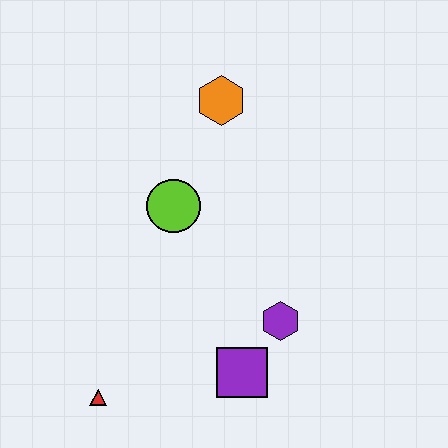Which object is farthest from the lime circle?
The red triangle is farthest from the lime circle.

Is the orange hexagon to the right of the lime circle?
Yes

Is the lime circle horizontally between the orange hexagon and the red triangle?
Yes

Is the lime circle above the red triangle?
Yes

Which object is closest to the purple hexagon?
The purple square is closest to the purple hexagon.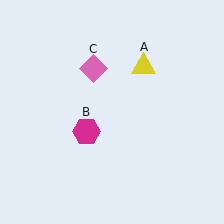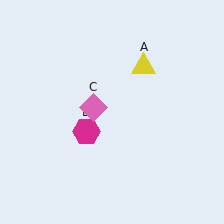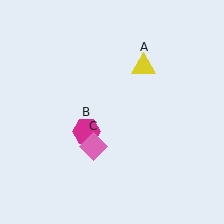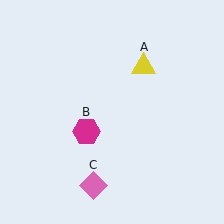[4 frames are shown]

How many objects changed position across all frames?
1 object changed position: pink diamond (object C).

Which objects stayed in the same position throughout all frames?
Yellow triangle (object A) and magenta hexagon (object B) remained stationary.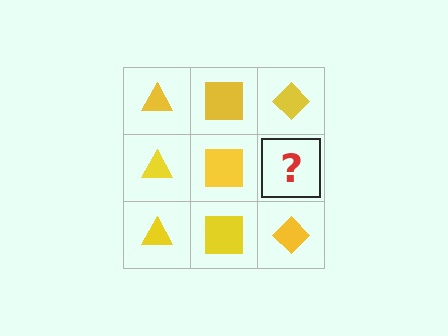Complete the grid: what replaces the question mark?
The question mark should be replaced with a yellow diamond.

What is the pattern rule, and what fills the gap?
The rule is that each column has a consistent shape. The gap should be filled with a yellow diamond.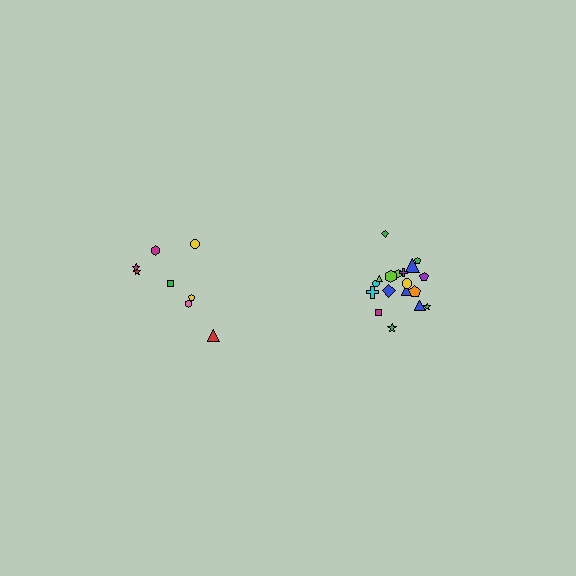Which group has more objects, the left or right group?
The right group.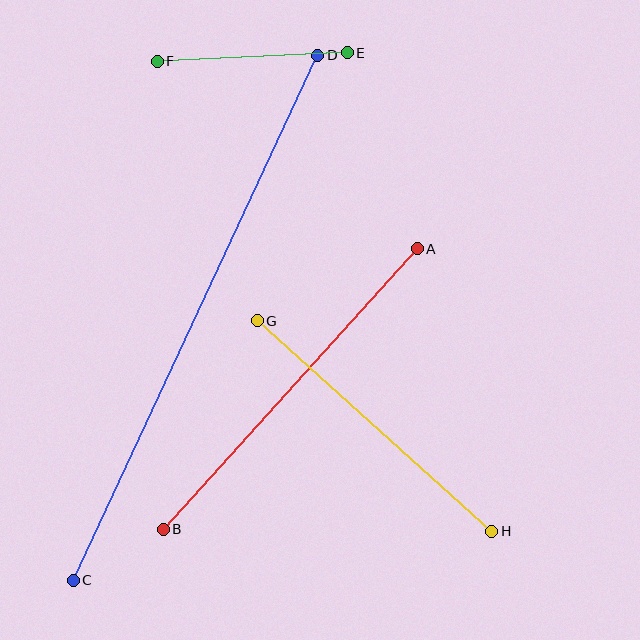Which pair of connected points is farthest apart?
Points C and D are farthest apart.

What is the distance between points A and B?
The distance is approximately 379 pixels.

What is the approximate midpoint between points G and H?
The midpoint is at approximately (374, 426) pixels.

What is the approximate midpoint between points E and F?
The midpoint is at approximately (252, 57) pixels.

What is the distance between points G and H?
The distance is approximately 315 pixels.